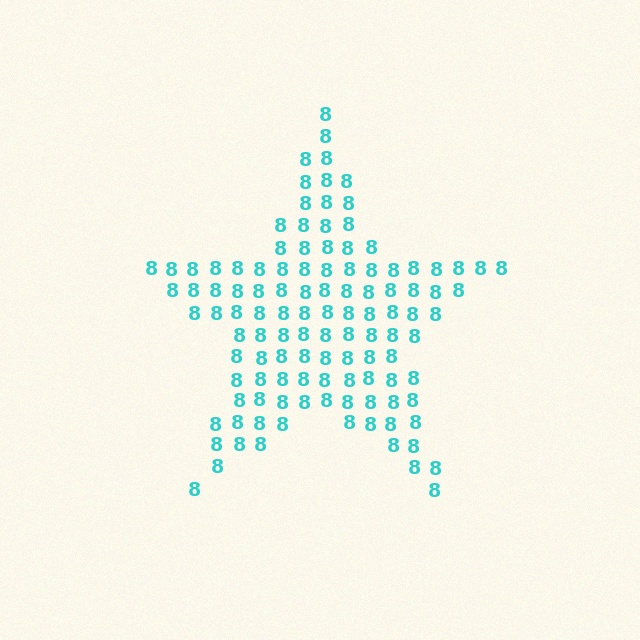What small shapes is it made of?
It is made of small digit 8's.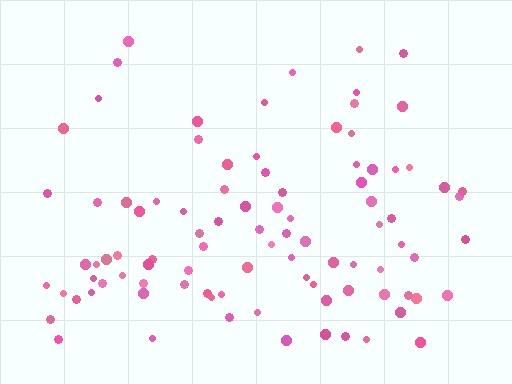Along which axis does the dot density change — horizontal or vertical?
Vertical.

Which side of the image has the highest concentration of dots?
The bottom.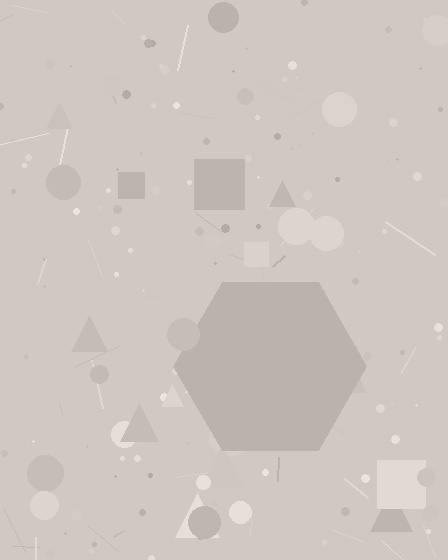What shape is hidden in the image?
A hexagon is hidden in the image.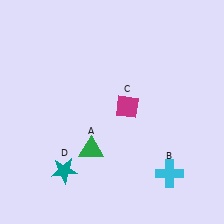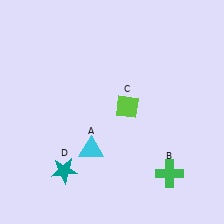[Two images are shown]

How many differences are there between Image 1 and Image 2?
There are 3 differences between the two images.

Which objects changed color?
A changed from green to cyan. B changed from cyan to green. C changed from magenta to lime.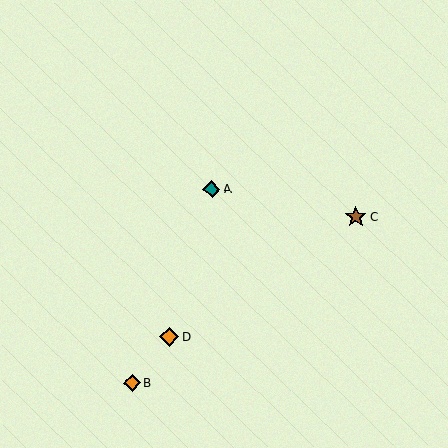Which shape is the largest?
The brown star (labeled C) is the largest.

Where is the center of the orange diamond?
The center of the orange diamond is at (132, 383).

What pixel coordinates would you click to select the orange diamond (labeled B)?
Click at (132, 383) to select the orange diamond B.